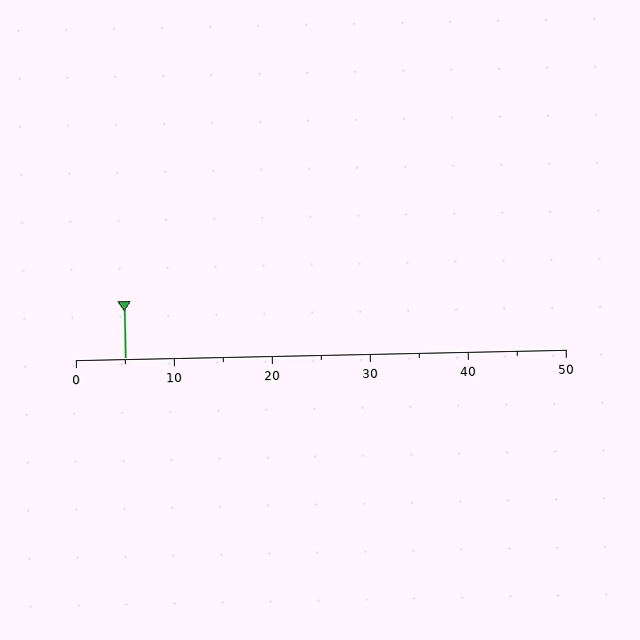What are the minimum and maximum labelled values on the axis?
The axis runs from 0 to 50.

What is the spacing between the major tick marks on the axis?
The major ticks are spaced 10 apart.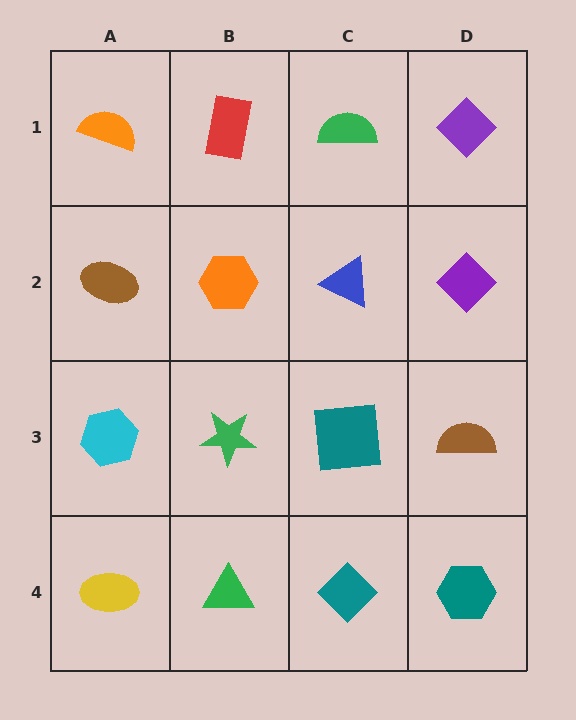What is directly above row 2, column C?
A green semicircle.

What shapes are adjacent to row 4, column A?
A cyan hexagon (row 3, column A), a green triangle (row 4, column B).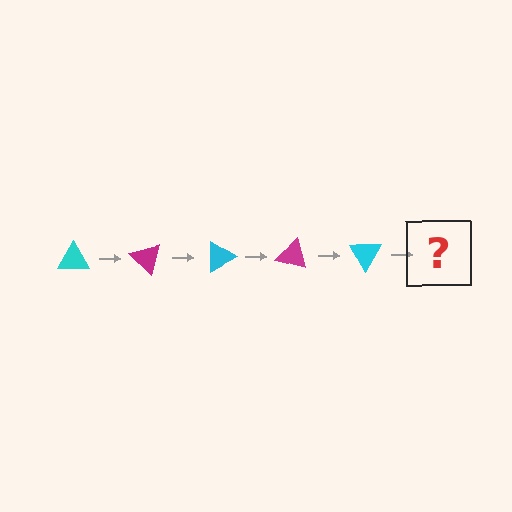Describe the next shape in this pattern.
It should be a magenta triangle, rotated 225 degrees from the start.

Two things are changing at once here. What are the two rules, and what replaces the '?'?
The two rules are that it rotates 45 degrees each step and the color cycles through cyan and magenta. The '?' should be a magenta triangle, rotated 225 degrees from the start.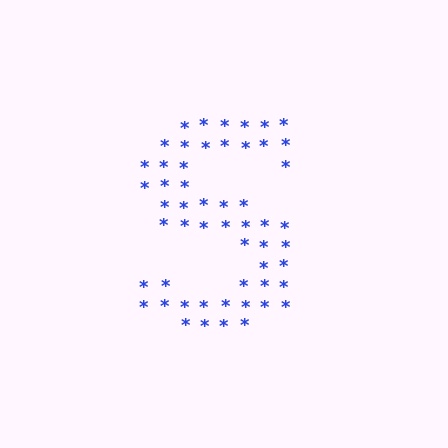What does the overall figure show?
The overall figure shows the letter S.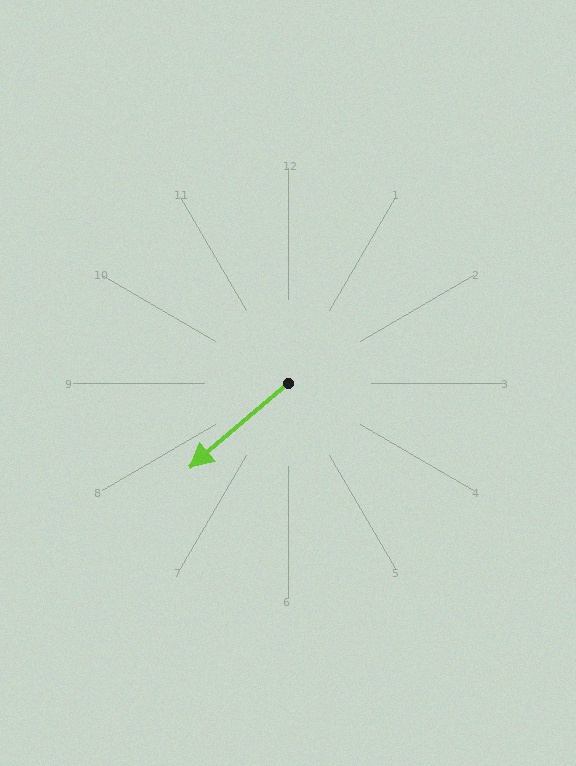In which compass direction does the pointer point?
Southwest.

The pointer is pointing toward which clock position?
Roughly 8 o'clock.